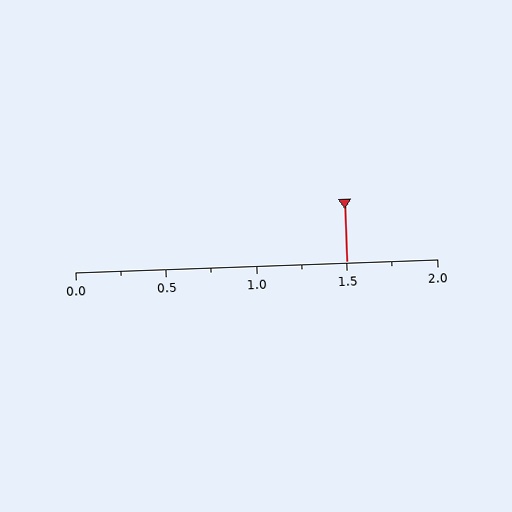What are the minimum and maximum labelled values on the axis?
The axis runs from 0.0 to 2.0.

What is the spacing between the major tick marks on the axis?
The major ticks are spaced 0.5 apart.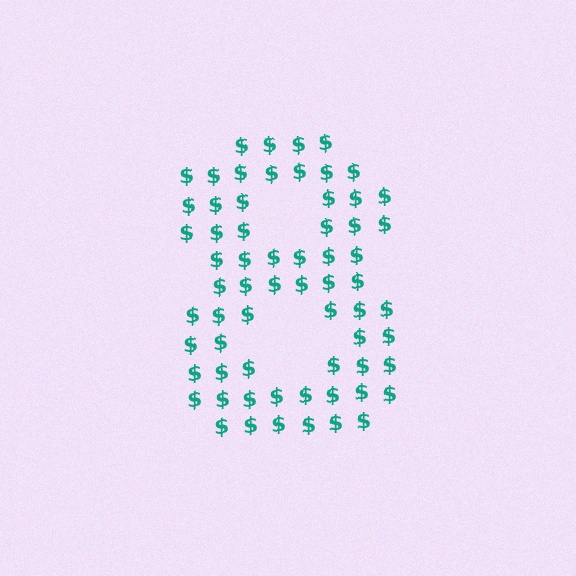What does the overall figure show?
The overall figure shows the digit 8.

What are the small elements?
The small elements are dollar signs.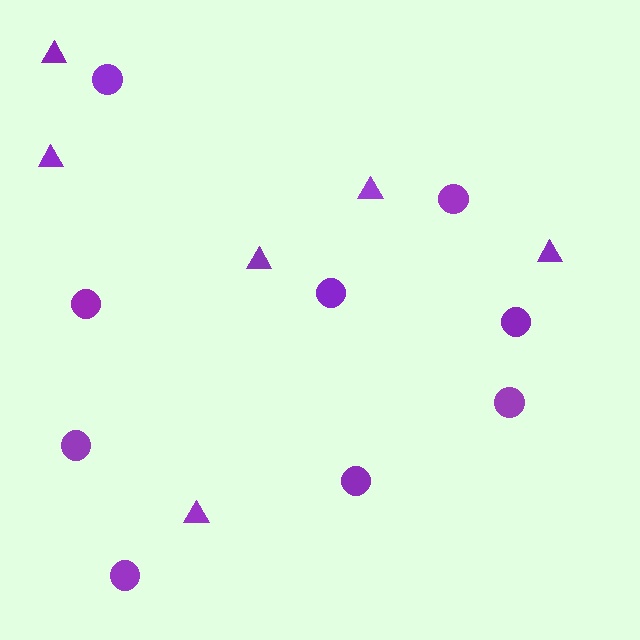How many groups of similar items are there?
There are 2 groups: one group of circles (9) and one group of triangles (6).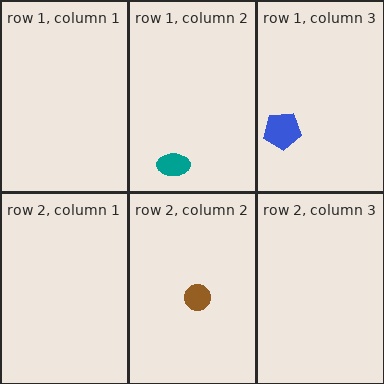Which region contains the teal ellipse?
The row 1, column 2 region.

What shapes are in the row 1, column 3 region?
The blue pentagon.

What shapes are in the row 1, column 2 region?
The teal ellipse.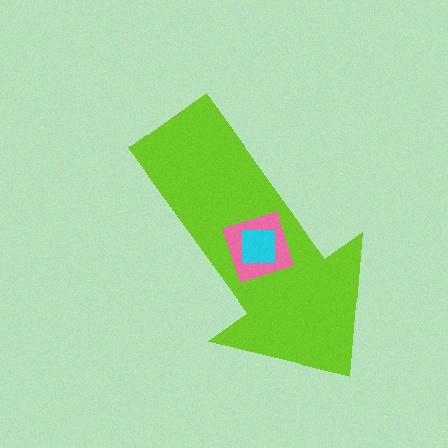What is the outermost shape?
The lime arrow.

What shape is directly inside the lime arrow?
The pink diamond.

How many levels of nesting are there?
3.